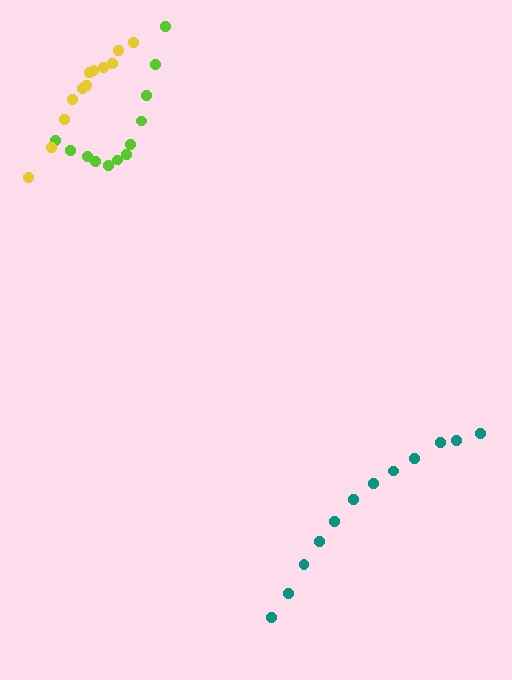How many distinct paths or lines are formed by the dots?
There are 3 distinct paths.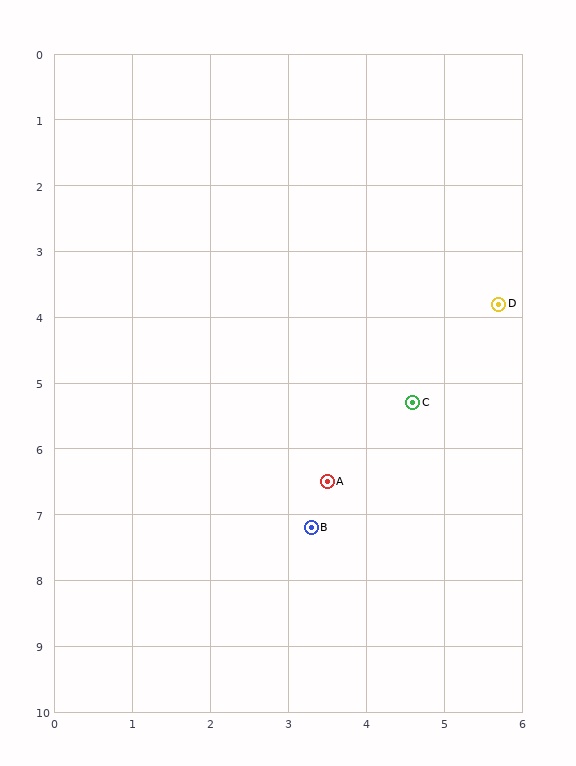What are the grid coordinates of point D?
Point D is at approximately (5.7, 3.8).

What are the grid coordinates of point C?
Point C is at approximately (4.6, 5.3).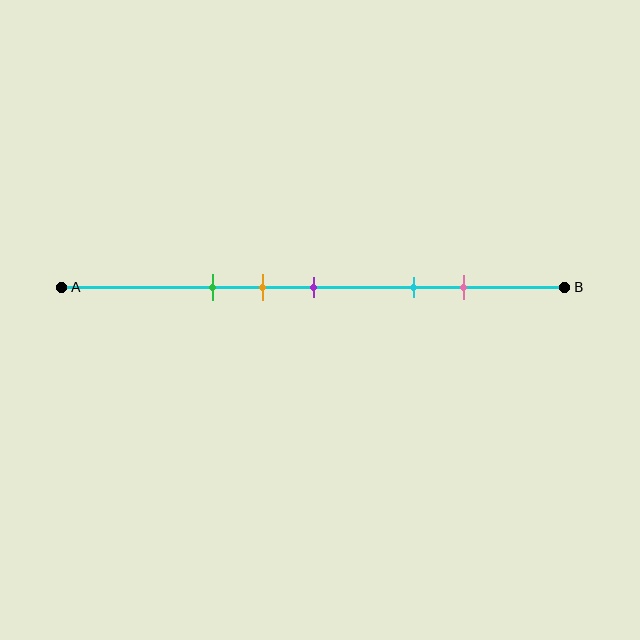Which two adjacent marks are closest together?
The orange and purple marks are the closest adjacent pair.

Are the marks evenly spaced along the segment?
No, the marks are not evenly spaced.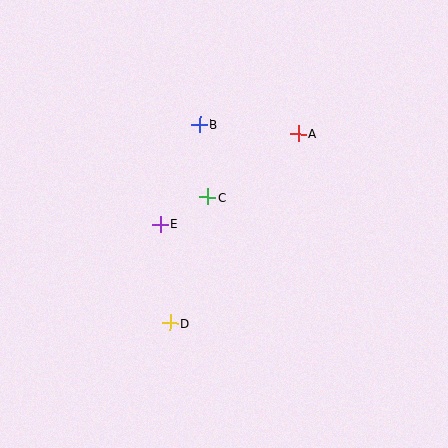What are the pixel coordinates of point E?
Point E is at (160, 224).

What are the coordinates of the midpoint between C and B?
The midpoint between C and B is at (203, 161).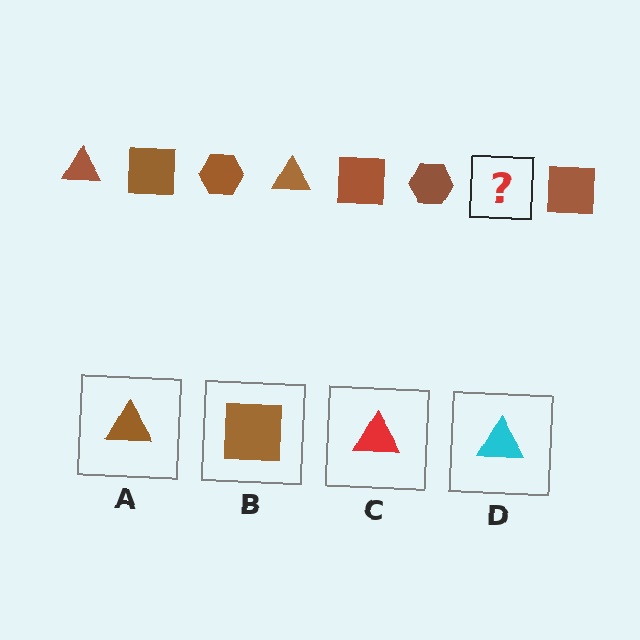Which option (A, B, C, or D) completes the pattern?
A.